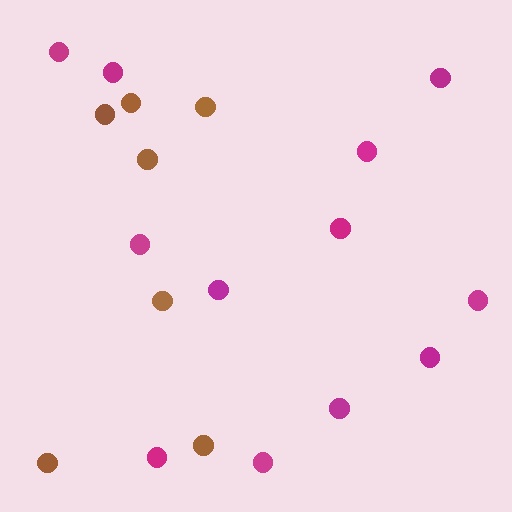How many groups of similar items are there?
There are 2 groups: one group of brown circles (7) and one group of magenta circles (12).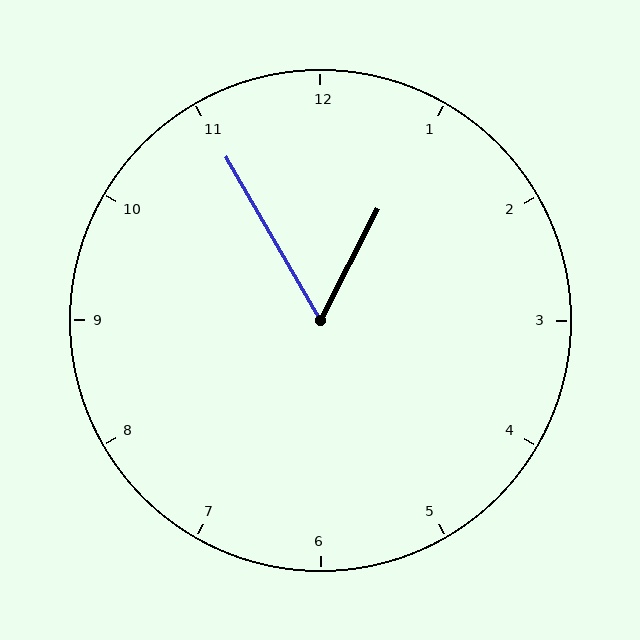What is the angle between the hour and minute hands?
Approximately 58 degrees.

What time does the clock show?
12:55.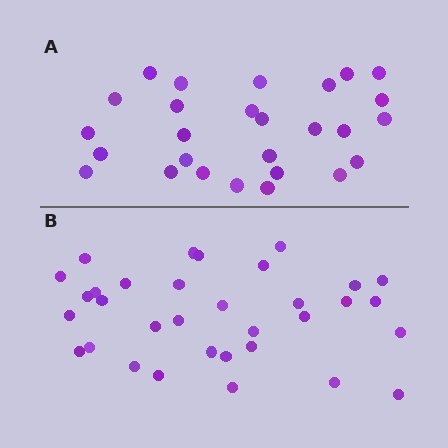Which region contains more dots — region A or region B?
Region B (the bottom region) has more dots.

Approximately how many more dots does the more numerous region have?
Region B has about 6 more dots than region A.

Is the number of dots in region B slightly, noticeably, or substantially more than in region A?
Region B has only slightly more — the two regions are fairly close. The ratio is roughly 1.2 to 1.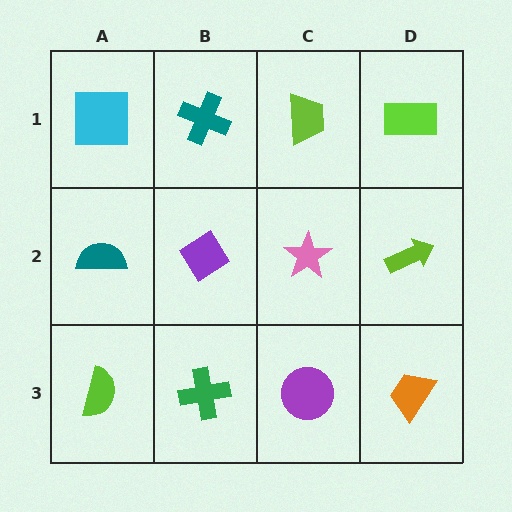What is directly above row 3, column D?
A lime arrow.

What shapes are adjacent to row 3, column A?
A teal semicircle (row 2, column A), a green cross (row 3, column B).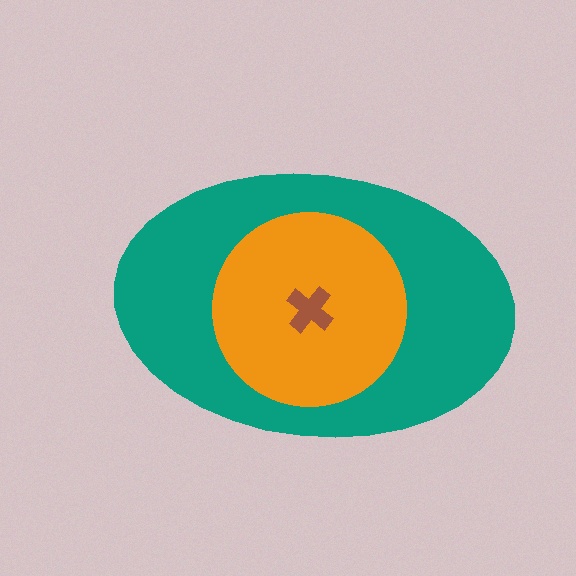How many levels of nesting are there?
3.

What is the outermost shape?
The teal ellipse.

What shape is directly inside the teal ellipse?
The orange circle.